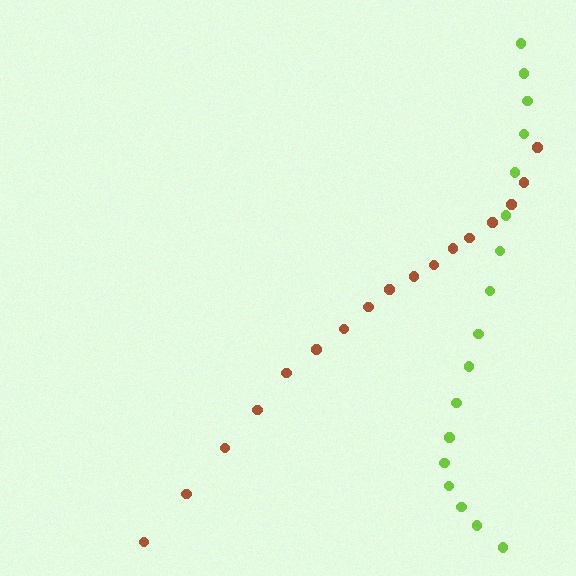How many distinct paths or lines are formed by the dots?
There are 2 distinct paths.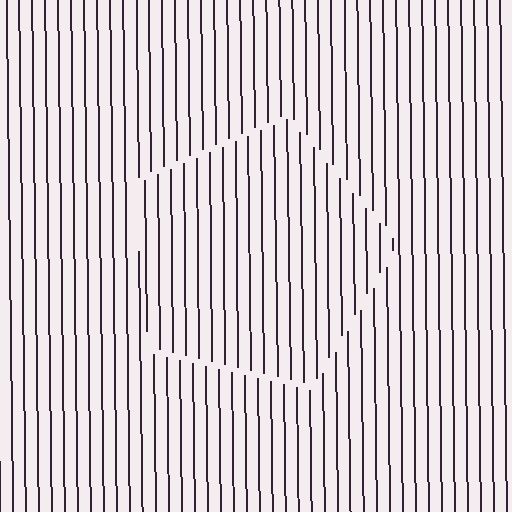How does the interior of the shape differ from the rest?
The interior of the shape contains the same grating, shifted by half a period — the contour is defined by the phase discontinuity where line-ends from the inner and outer gratings abut.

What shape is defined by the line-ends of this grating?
An illusory pentagon. The interior of the shape contains the same grating, shifted by half a period — the contour is defined by the phase discontinuity where line-ends from the inner and outer gratings abut.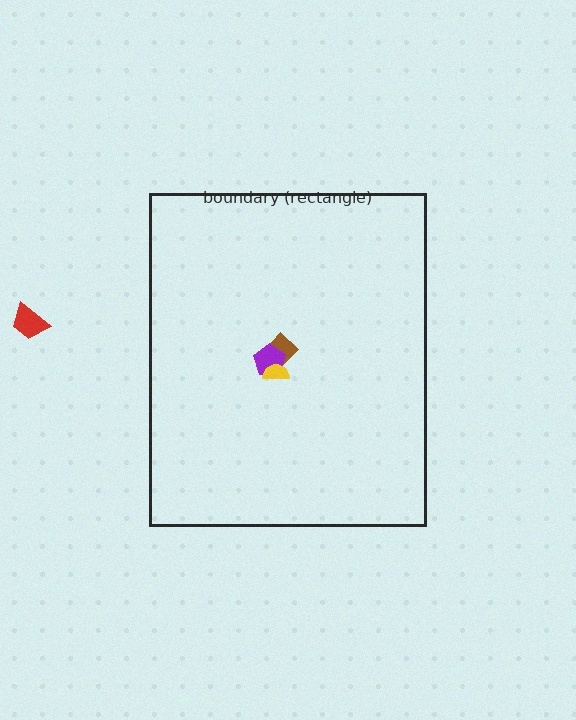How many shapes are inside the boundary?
3 inside, 1 outside.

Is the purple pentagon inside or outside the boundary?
Inside.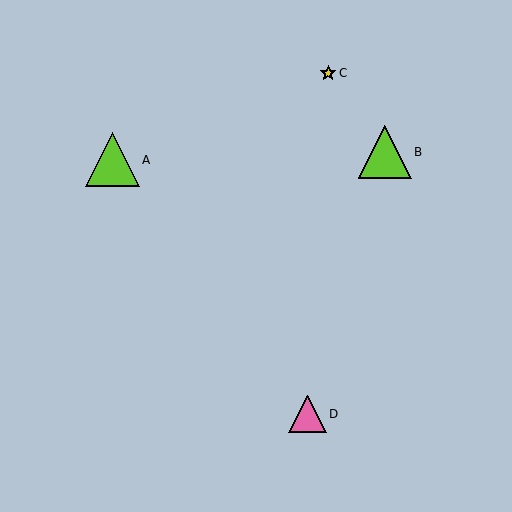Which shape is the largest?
The lime triangle (labeled A) is the largest.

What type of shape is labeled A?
Shape A is a lime triangle.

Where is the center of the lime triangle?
The center of the lime triangle is at (385, 152).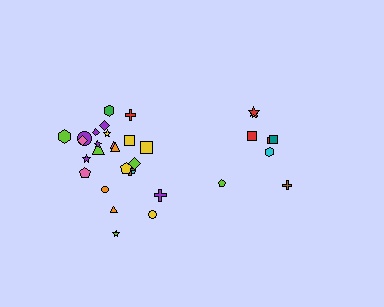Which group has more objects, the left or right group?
The left group.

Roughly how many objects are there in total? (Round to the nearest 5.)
Roughly 35 objects in total.